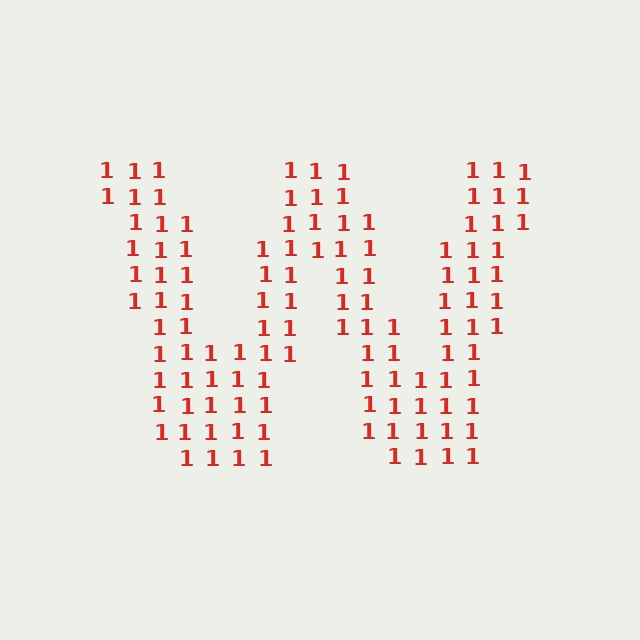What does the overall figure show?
The overall figure shows the letter W.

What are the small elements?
The small elements are digit 1's.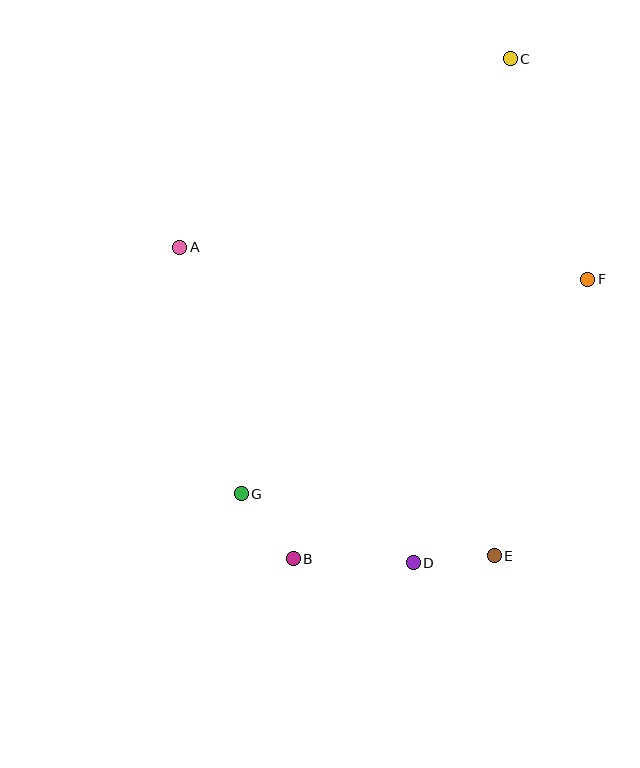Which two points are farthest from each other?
Points B and C are farthest from each other.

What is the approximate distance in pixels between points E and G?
The distance between E and G is approximately 260 pixels.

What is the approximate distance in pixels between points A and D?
The distance between A and D is approximately 392 pixels.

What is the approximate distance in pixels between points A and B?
The distance between A and B is approximately 332 pixels.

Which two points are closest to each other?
Points D and E are closest to each other.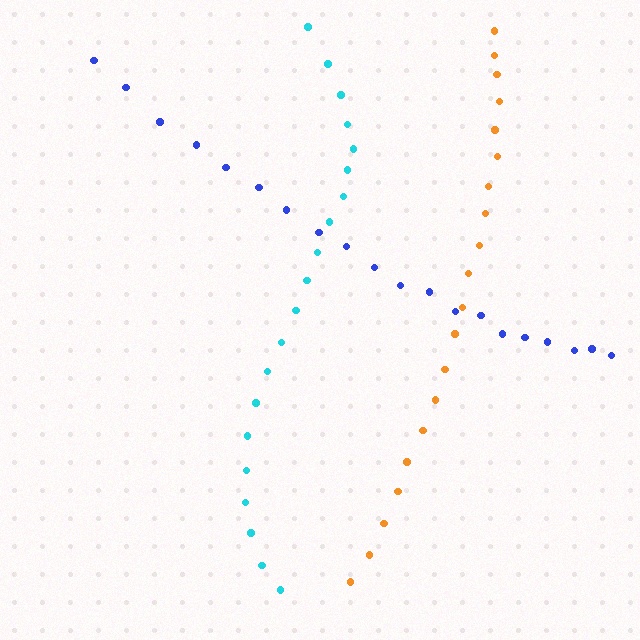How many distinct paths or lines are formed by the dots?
There are 3 distinct paths.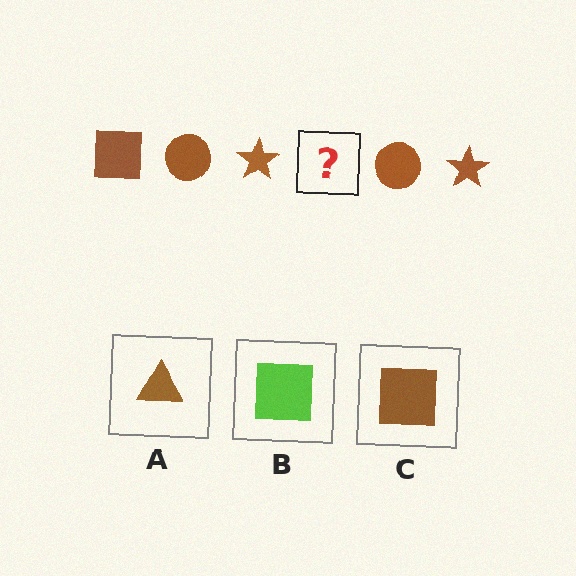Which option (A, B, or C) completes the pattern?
C.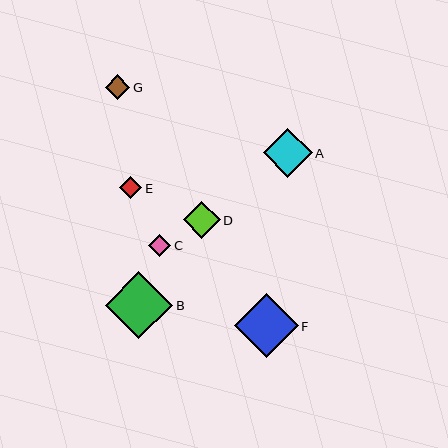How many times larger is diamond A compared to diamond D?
Diamond A is approximately 1.3 times the size of diamond D.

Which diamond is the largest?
Diamond B is the largest with a size of approximately 67 pixels.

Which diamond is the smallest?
Diamond C is the smallest with a size of approximately 22 pixels.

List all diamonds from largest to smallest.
From largest to smallest: B, F, A, D, G, E, C.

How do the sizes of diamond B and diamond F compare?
Diamond B and diamond F are approximately the same size.